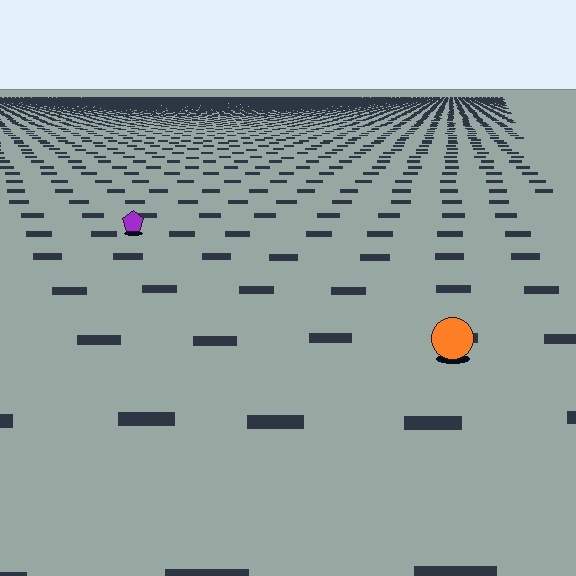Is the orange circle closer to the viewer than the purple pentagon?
Yes. The orange circle is closer — you can tell from the texture gradient: the ground texture is coarser near it.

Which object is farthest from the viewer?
The purple pentagon is farthest from the viewer. It appears smaller and the ground texture around it is denser.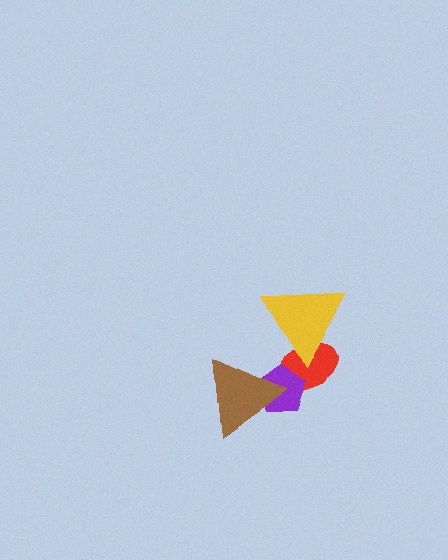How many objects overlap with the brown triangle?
1 object overlaps with the brown triangle.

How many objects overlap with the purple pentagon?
2 objects overlap with the purple pentagon.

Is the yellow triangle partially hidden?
No, no other shape covers it.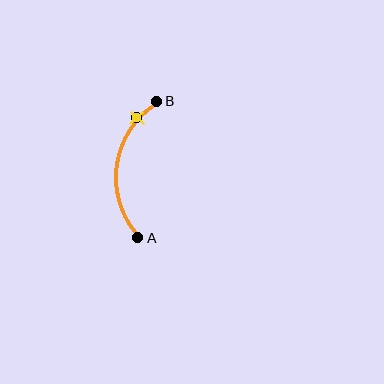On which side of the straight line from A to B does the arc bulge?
The arc bulges to the left of the straight line connecting A and B.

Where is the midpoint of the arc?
The arc midpoint is the point on the curve farthest from the straight line joining A and B. It sits to the left of that line.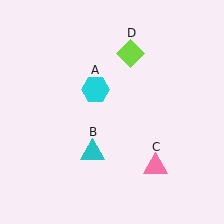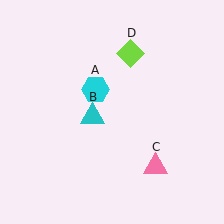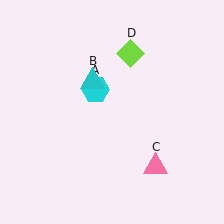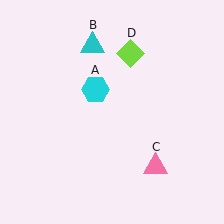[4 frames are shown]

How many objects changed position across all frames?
1 object changed position: cyan triangle (object B).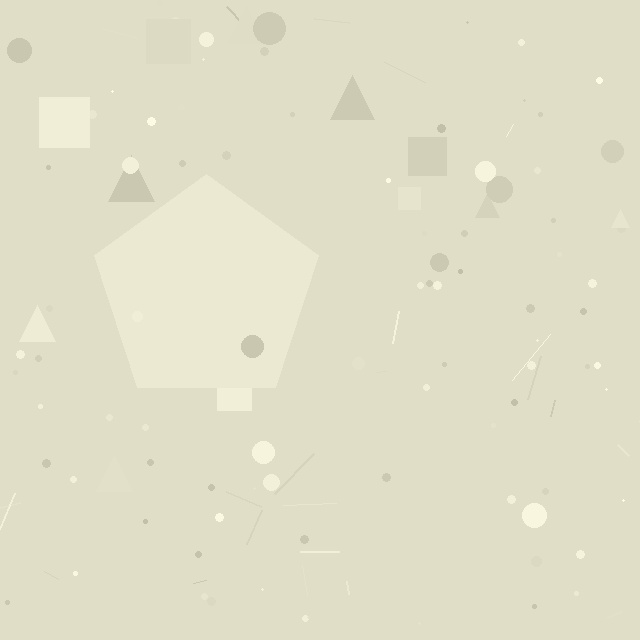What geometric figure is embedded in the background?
A pentagon is embedded in the background.